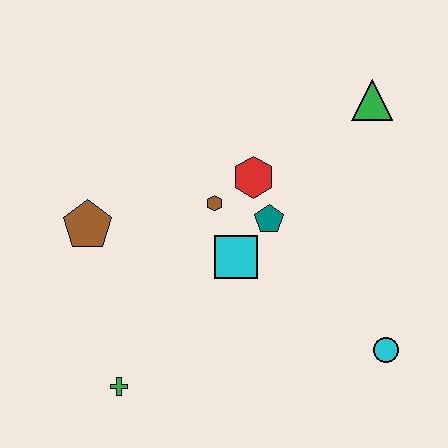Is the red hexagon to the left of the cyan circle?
Yes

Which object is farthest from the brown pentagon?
The cyan circle is farthest from the brown pentagon.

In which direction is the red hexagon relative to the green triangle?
The red hexagon is to the left of the green triangle.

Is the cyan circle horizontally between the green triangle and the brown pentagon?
No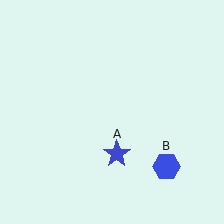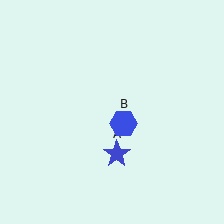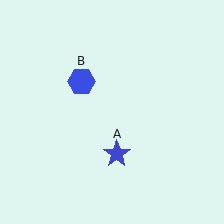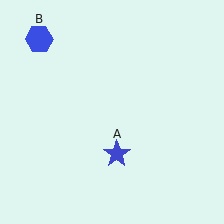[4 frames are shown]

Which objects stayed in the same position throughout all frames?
Blue star (object A) remained stationary.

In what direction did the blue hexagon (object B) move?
The blue hexagon (object B) moved up and to the left.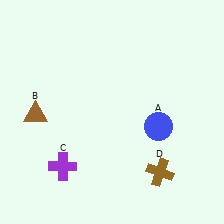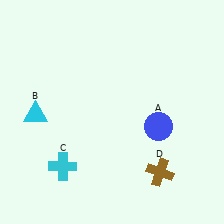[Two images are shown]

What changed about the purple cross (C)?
In Image 1, C is purple. In Image 2, it changed to cyan.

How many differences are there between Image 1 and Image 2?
There are 2 differences between the two images.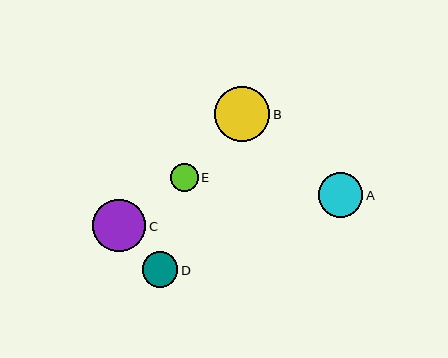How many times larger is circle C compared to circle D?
Circle C is approximately 1.5 times the size of circle D.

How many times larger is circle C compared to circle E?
Circle C is approximately 1.9 times the size of circle E.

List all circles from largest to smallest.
From largest to smallest: B, C, A, D, E.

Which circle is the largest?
Circle B is the largest with a size of approximately 55 pixels.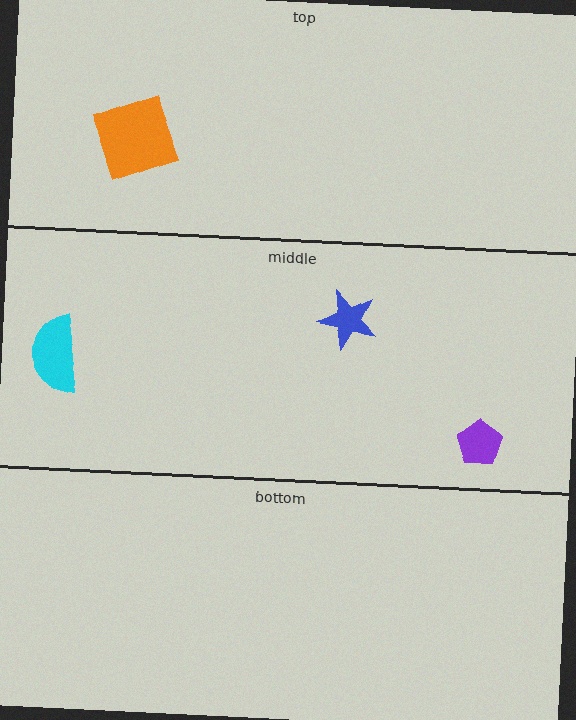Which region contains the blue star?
The middle region.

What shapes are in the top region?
The orange square.